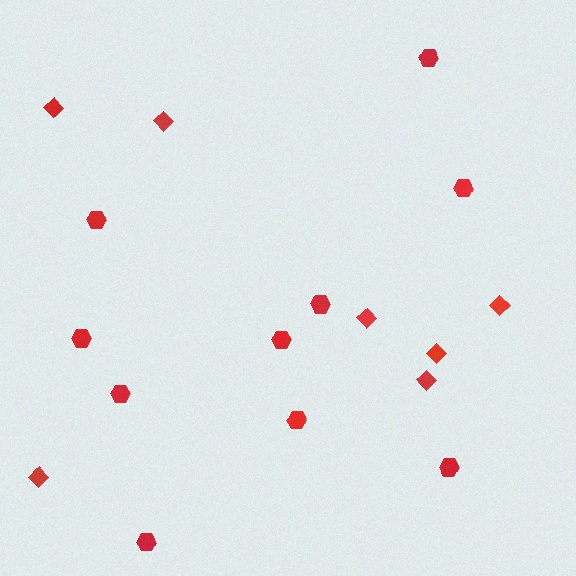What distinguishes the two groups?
There are 2 groups: one group of hexagons (10) and one group of diamonds (7).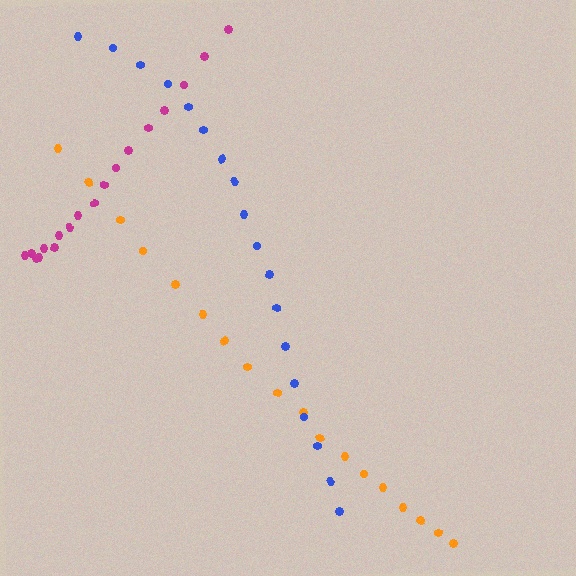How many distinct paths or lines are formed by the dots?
There are 3 distinct paths.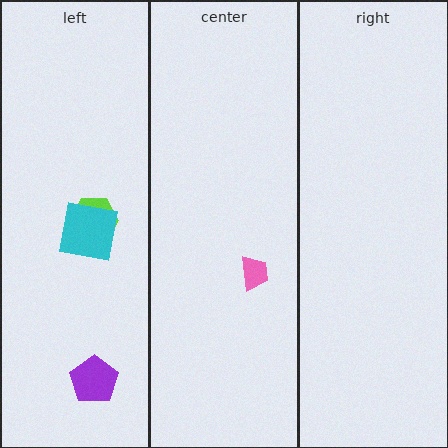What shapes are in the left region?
The lime hexagon, the cyan square, the purple pentagon.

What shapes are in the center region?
The pink trapezoid.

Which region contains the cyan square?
The left region.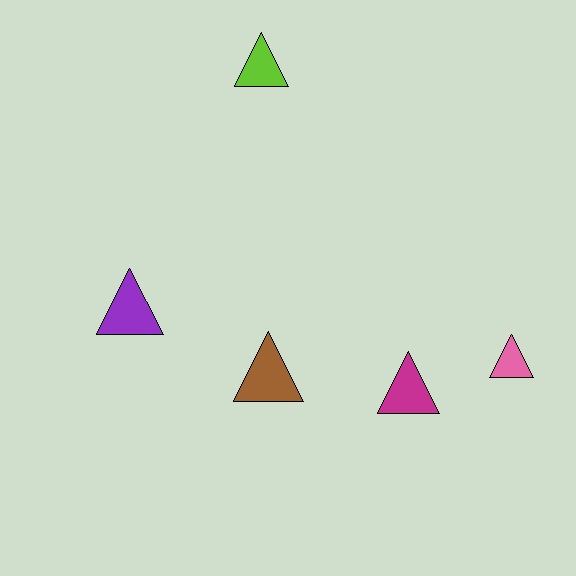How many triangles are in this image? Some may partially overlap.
There are 5 triangles.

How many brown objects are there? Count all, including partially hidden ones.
There is 1 brown object.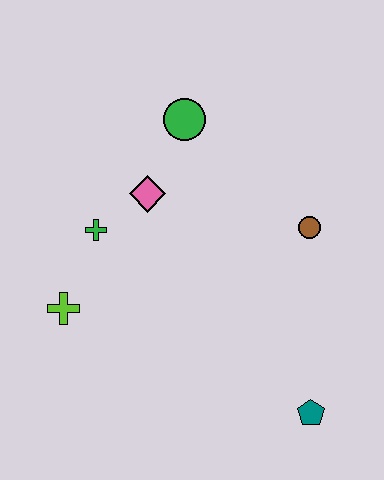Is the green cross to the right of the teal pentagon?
No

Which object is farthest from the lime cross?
The teal pentagon is farthest from the lime cross.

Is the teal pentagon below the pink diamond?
Yes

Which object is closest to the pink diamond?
The green cross is closest to the pink diamond.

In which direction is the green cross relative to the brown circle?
The green cross is to the left of the brown circle.